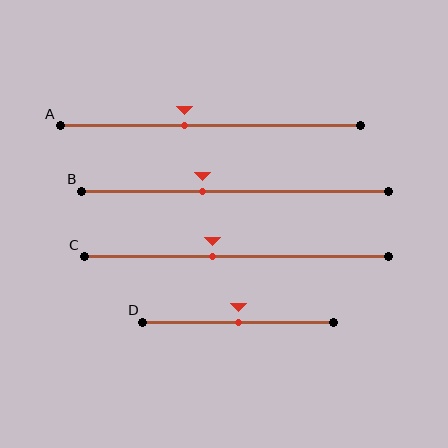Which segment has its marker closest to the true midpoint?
Segment D has its marker closest to the true midpoint.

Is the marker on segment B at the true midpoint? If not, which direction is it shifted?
No, the marker on segment B is shifted to the left by about 10% of the segment length.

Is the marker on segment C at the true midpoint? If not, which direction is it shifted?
No, the marker on segment C is shifted to the left by about 8% of the segment length.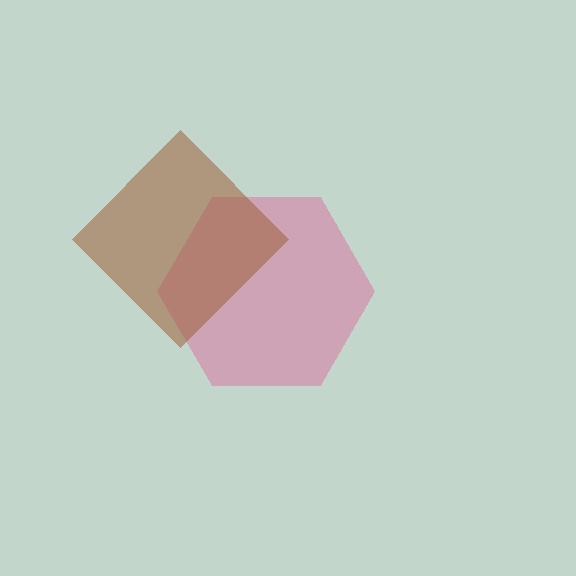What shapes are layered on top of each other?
The layered shapes are: a pink hexagon, a brown diamond.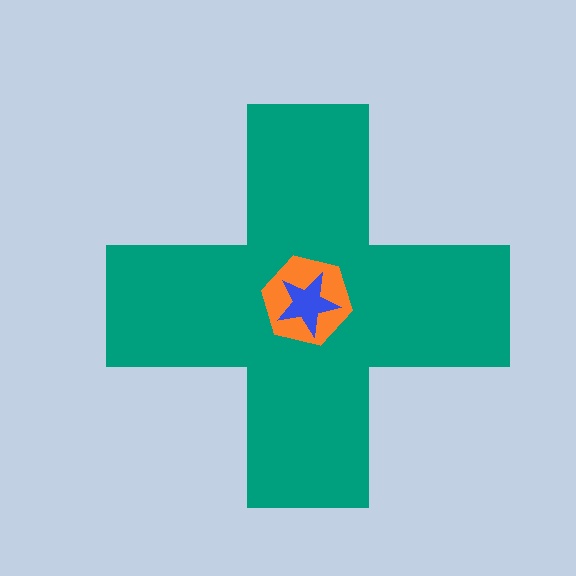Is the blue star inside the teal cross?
Yes.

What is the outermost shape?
The teal cross.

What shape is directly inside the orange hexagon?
The blue star.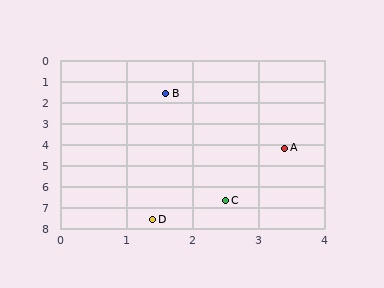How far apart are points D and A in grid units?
Points D and A are about 3.9 grid units apart.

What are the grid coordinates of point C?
Point C is at approximately (2.5, 6.7).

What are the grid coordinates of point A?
Point A is at approximately (3.4, 4.2).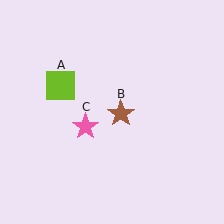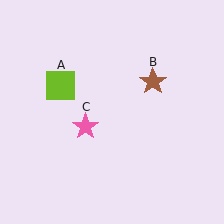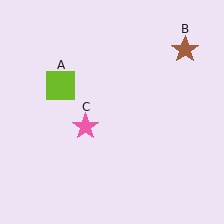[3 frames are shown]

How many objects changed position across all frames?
1 object changed position: brown star (object B).